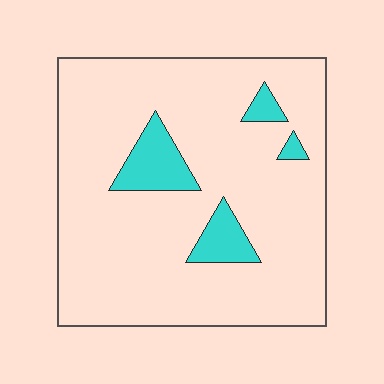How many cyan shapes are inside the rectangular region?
4.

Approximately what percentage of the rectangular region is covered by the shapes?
Approximately 10%.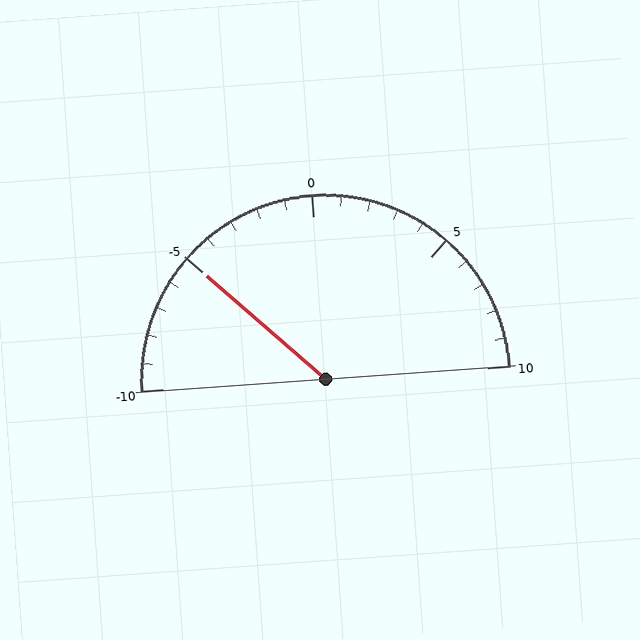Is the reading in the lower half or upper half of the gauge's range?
The reading is in the lower half of the range (-10 to 10).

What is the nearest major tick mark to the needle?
The nearest major tick mark is -5.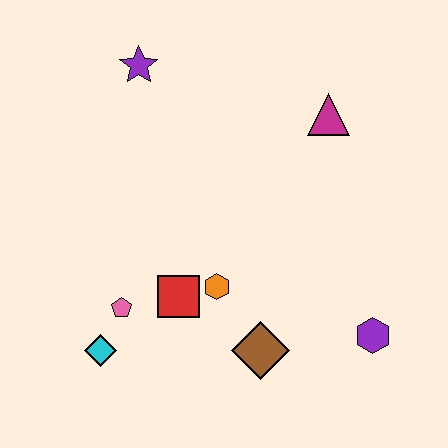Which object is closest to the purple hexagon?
The brown diamond is closest to the purple hexagon.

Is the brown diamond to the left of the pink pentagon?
No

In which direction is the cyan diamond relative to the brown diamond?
The cyan diamond is to the left of the brown diamond.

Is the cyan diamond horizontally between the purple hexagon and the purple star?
No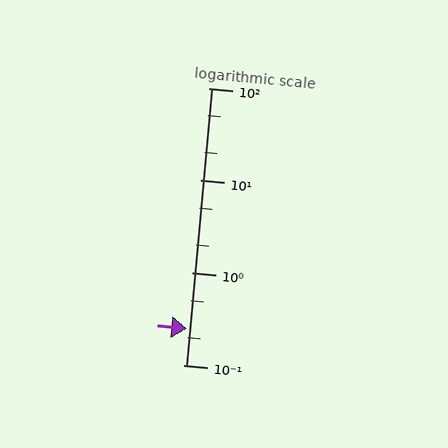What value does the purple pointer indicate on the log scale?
The pointer indicates approximately 0.25.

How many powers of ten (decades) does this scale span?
The scale spans 3 decades, from 0.1 to 100.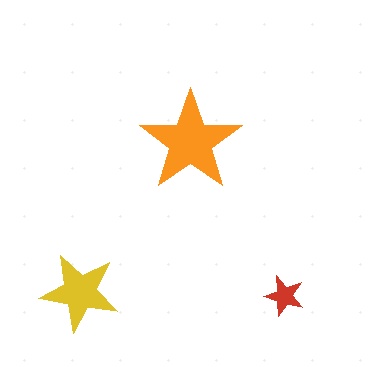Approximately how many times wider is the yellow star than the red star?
About 2 times wider.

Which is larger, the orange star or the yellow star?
The orange one.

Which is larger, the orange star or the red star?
The orange one.